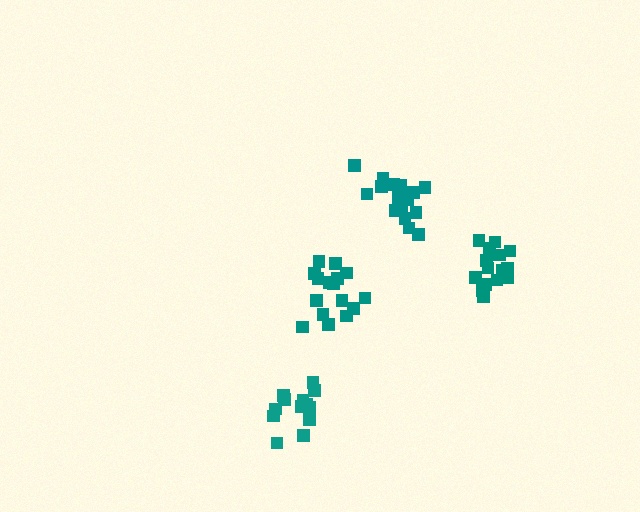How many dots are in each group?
Group 1: 19 dots, Group 2: 15 dots, Group 3: 13 dots, Group 4: 16 dots (63 total).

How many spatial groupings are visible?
There are 4 spatial groupings.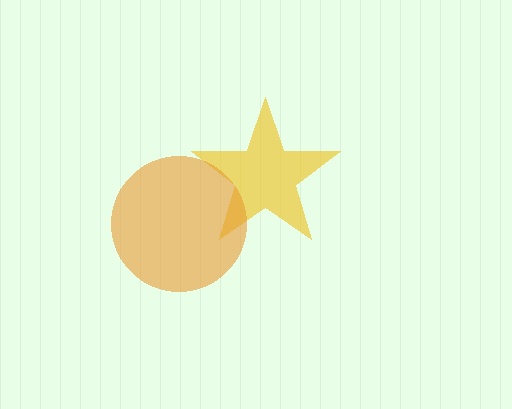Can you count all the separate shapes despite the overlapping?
Yes, there are 2 separate shapes.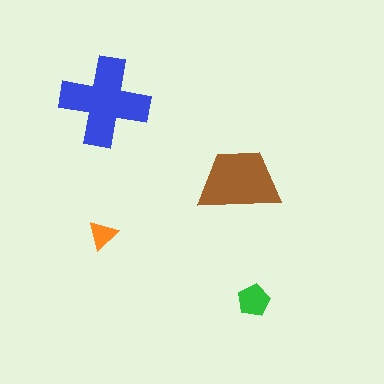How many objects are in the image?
There are 4 objects in the image.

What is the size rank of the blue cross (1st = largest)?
1st.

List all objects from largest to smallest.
The blue cross, the brown trapezoid, the green pentagon, the orange triangle.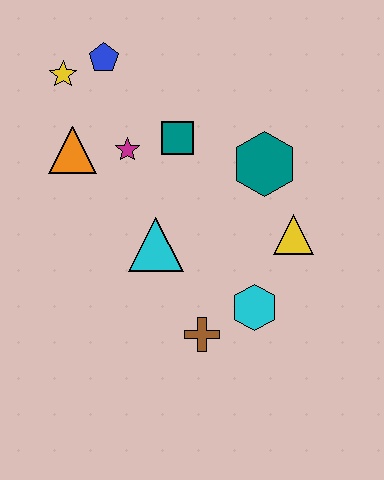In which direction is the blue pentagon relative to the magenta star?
The blue pentagon is above the magenta star.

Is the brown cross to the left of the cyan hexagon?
Yes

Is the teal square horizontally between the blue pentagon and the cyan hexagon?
Yes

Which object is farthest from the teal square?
The brown cross is farthest from the teal square.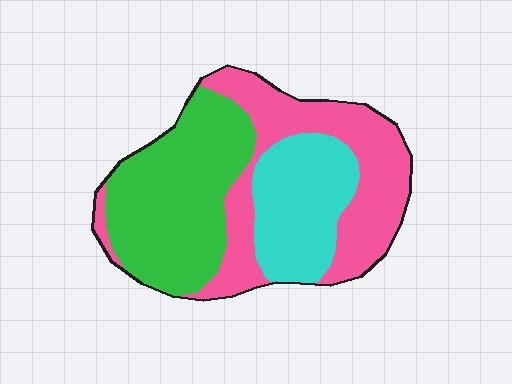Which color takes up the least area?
Cyan, at roughly 25%.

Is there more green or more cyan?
Green.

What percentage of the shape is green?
Green covers roughly 40% of the shape.